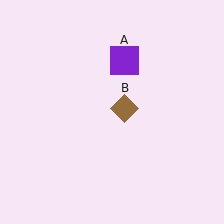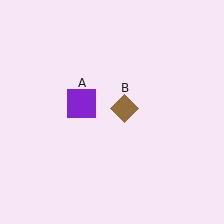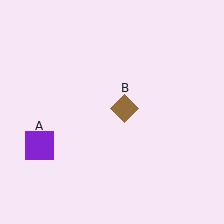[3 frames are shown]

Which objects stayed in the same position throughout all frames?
Brown diamond (object B) remained stationary.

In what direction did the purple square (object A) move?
The purple square (object A) moved down and to the left.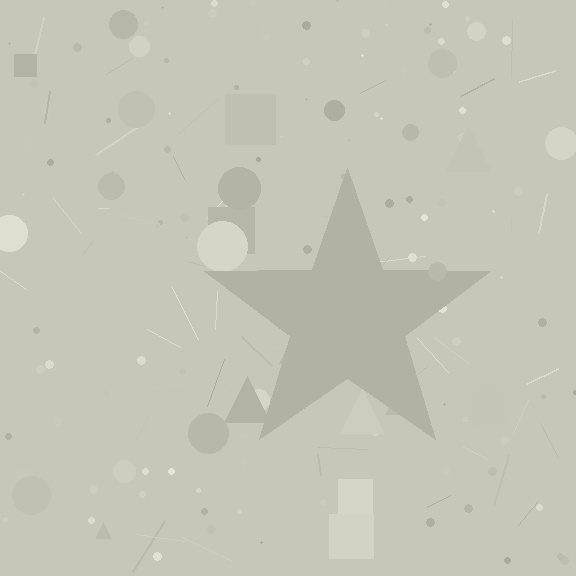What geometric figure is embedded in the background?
A star is embedded in the background.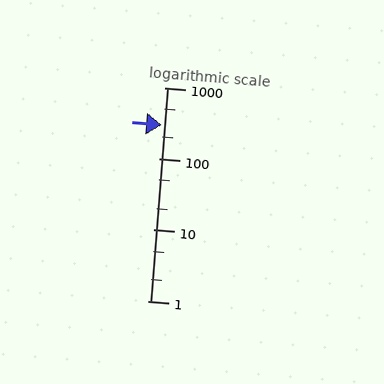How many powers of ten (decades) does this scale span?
The scale spans 3 decades, from 1 to 1000.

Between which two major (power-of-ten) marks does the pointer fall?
The pointer is between 100 and 1000.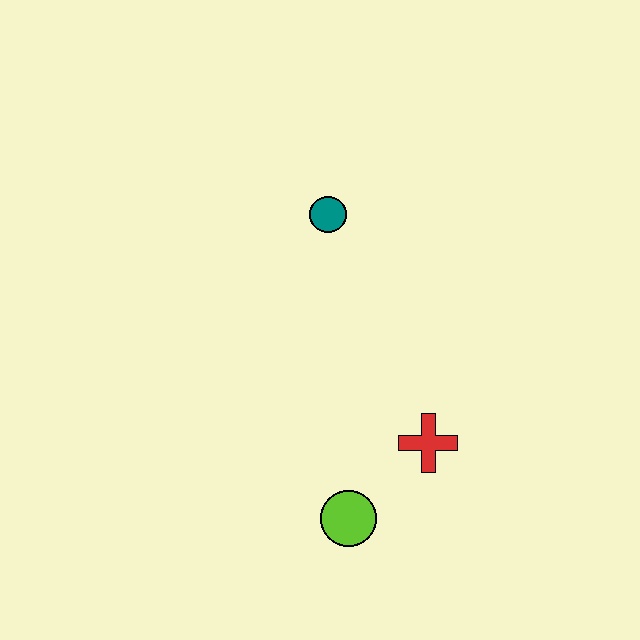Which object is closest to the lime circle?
The red cross is closest to the lime circle.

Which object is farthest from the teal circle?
The lime circle is farthest from the teal circle.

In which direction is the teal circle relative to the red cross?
The teal circle is above the red cross.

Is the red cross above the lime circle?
Yes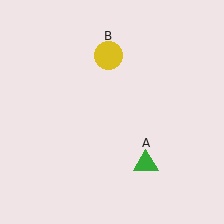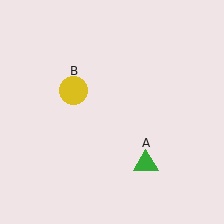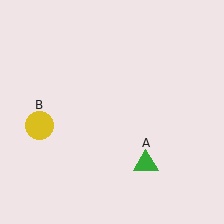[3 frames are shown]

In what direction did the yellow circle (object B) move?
The yellow circle (object B) moved down and to the left.